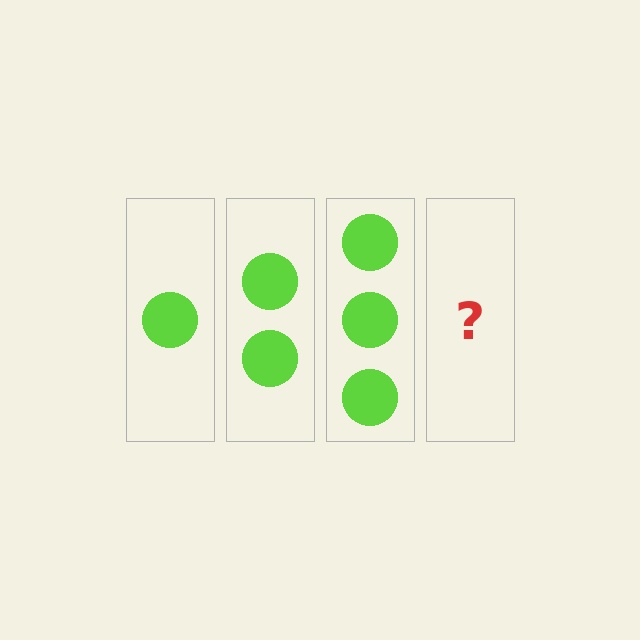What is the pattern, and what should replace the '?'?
The pattern is that each step adds one more circle. The '?' should be 4 circles.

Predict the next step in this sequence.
The next step is 4 circles.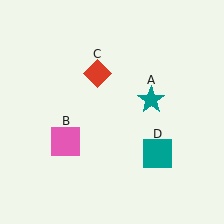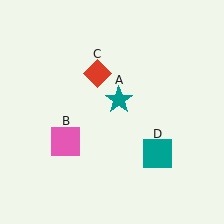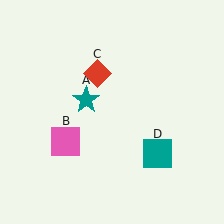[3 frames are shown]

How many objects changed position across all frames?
1 object changed position: teal star (object A).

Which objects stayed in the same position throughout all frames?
Pink square (object B) and red diamond (object C) and teal square (object D) remained stationary.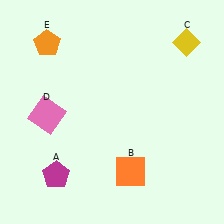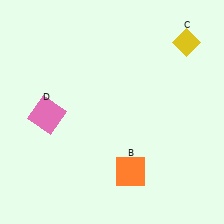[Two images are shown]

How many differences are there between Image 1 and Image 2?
There are 2 differences between the two images.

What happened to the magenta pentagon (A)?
The magenta pentagon (A) was removed in Image 2. It was in the bottom-left area of Image 1.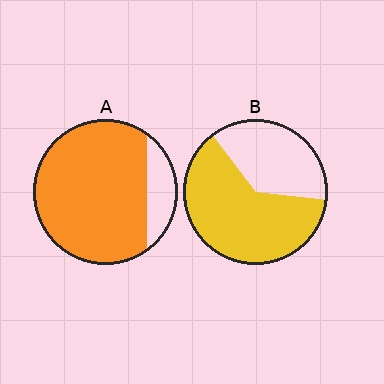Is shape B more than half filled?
Yes.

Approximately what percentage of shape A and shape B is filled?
A is approximately 85% and B is approximately 65%.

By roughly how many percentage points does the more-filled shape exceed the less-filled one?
By roughly 20 percentage points (A over B).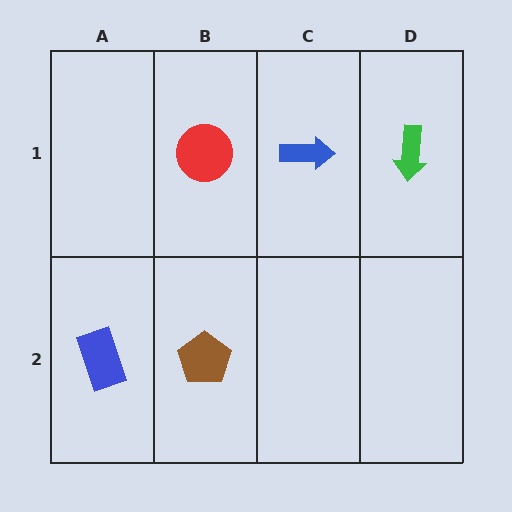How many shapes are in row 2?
2 shapes.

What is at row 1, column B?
A red circle.